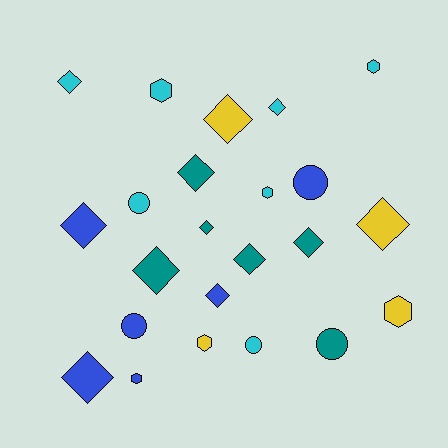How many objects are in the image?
There are 23 objects.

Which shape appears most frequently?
Diamond, with 12 objects.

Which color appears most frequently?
Cyan, with 7 objects.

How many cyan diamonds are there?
There are 2 cyan diamonds.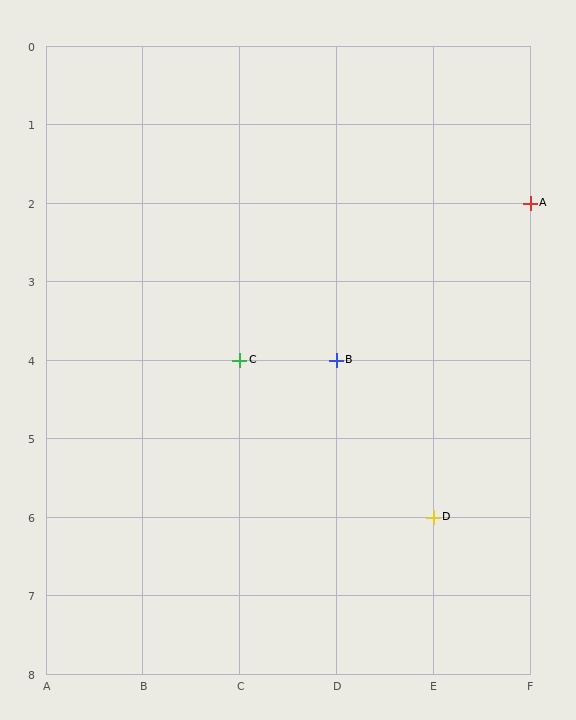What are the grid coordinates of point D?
Point D is at grid coordinates (E, 6).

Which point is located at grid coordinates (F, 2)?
Point A is at (F, 2).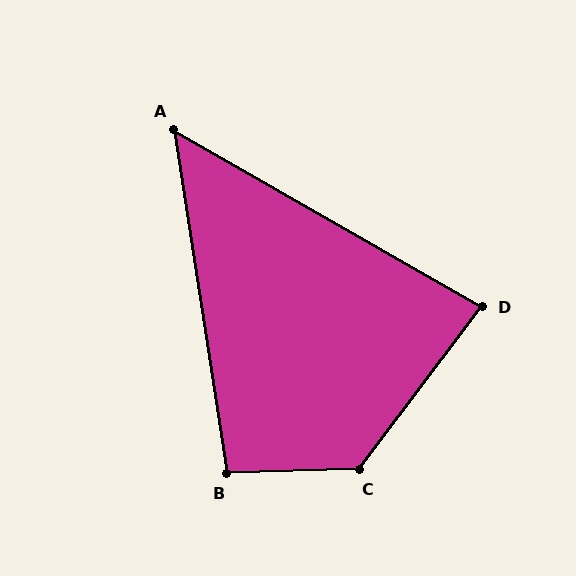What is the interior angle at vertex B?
Approximately 97 degrees (obtuse).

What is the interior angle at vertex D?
Approximately 83 degrees (acute).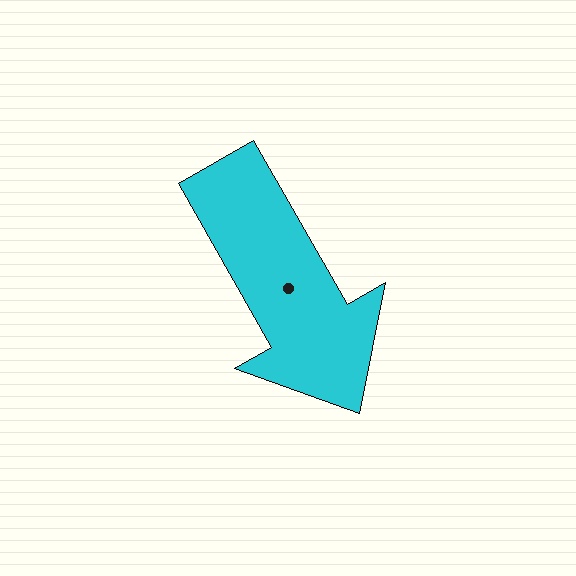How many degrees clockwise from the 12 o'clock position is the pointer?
Approximately 150 degrees.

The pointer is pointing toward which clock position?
Roughly 5 o'clock.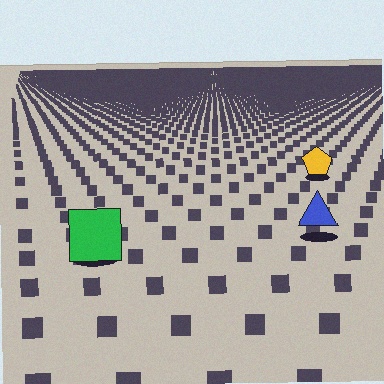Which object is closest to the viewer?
The green square is closest. The texture marks near it are larger and more spread out.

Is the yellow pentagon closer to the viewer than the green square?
No. The green square is closer — you can tell from the texture gradient: the ground texture is coarser near it.